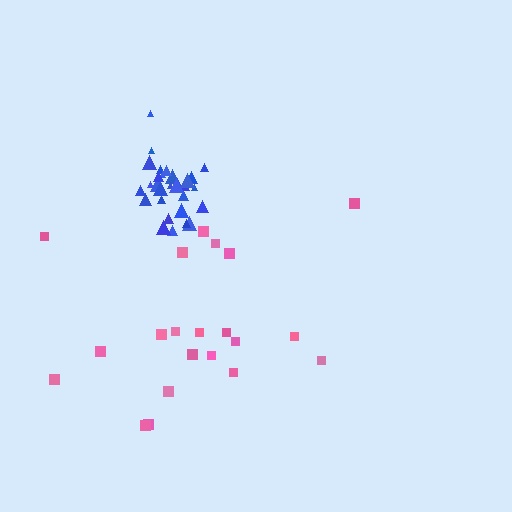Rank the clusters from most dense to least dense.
blue, pink.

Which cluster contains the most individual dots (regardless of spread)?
Blue (30).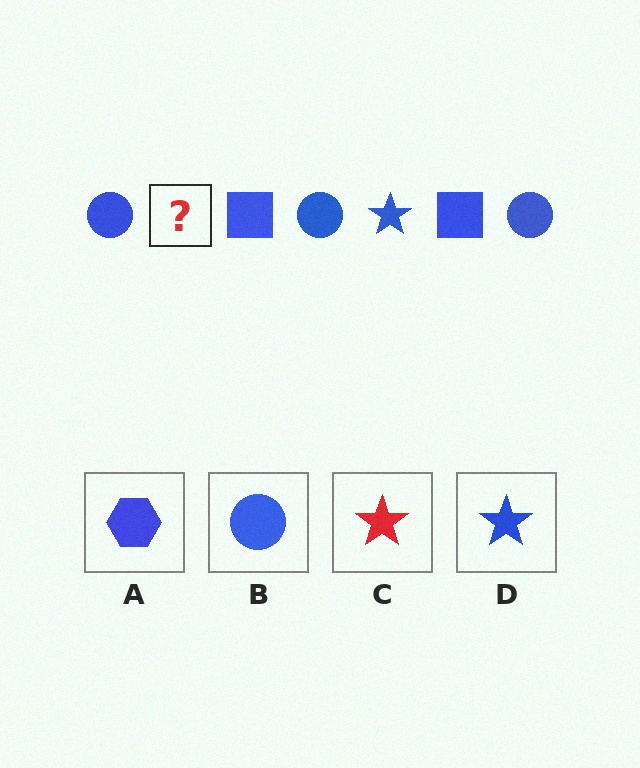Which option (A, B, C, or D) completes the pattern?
D.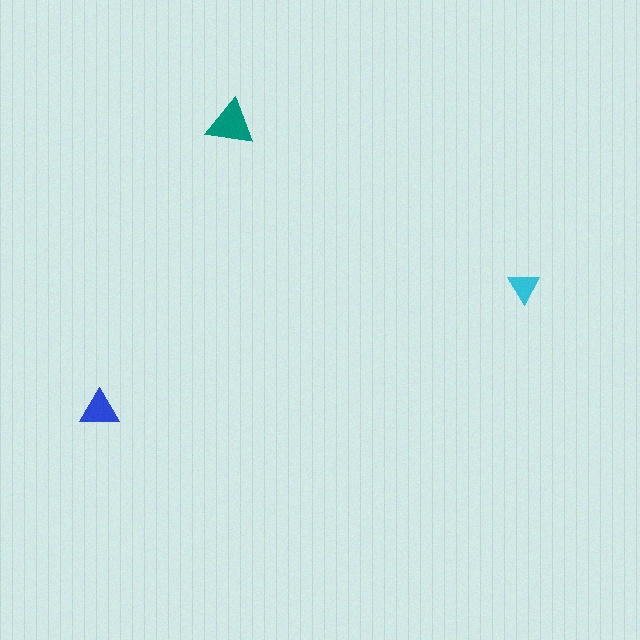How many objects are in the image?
There are 3 objects in the image.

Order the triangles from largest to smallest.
the teal one, the blue one, the cyan one.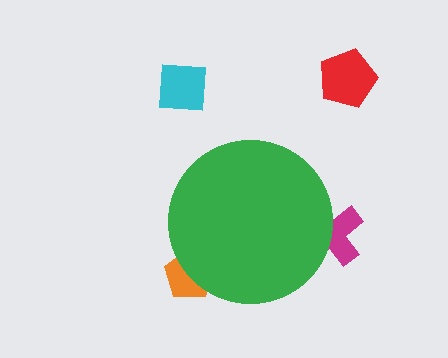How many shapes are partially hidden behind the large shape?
2 shapes are partially hidden.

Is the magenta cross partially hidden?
Yes, the magenta cross is partially hidden behind the green circle.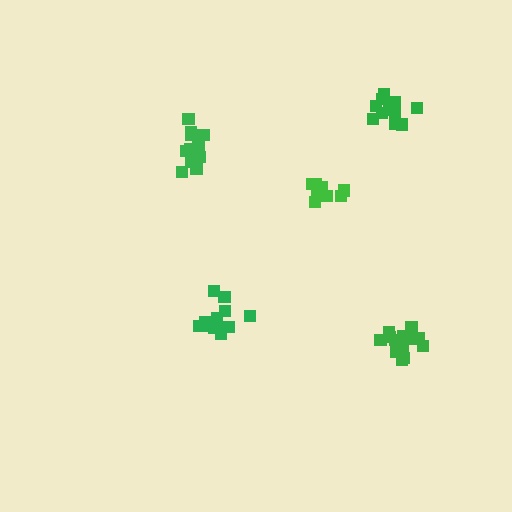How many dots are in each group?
Group 1: 14 dots, Group 2: 12 dots, Group 3: 12 dots, Group 4: 14 dots, Group 5: 9 dots (61 total).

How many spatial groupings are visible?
There are 5 spatial groupings.